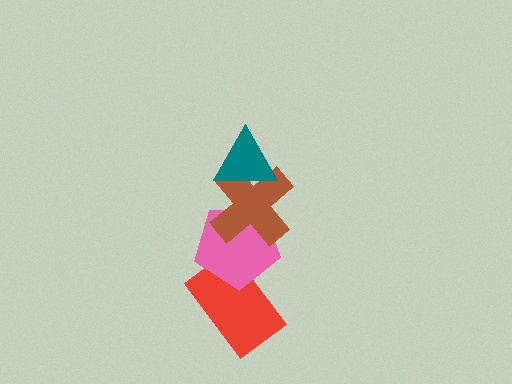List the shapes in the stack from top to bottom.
From top to bottom: the teal triangle, the brown cross, the pink pentagon, the red rectangle.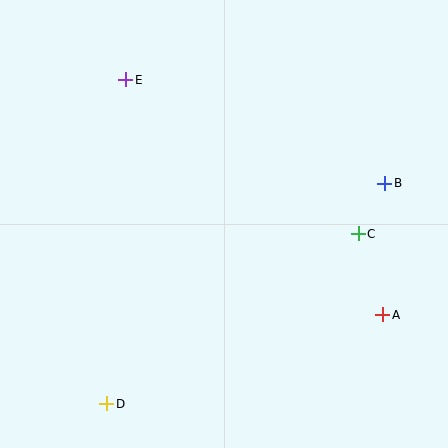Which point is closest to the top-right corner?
Point B is closest to the top-right corner.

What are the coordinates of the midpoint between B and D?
The midpoint between B and D is at (246, 293).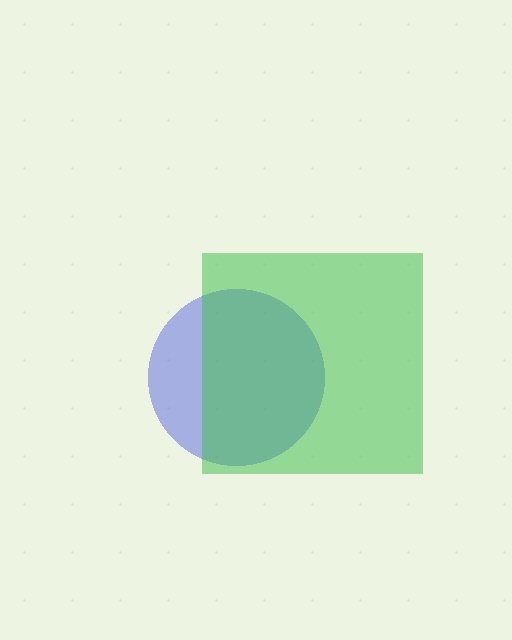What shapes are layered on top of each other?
The layered shapes are: a blue circle, a green square.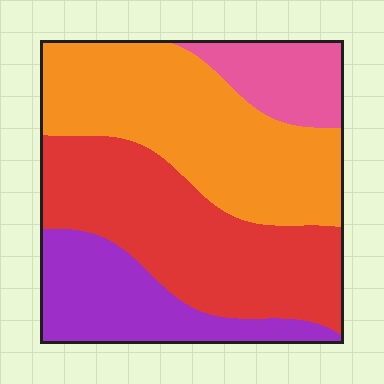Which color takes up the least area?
Pink, at roughly 10%.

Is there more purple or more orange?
Orange.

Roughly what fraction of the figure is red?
Red takes up about one third (1/3) of the figure.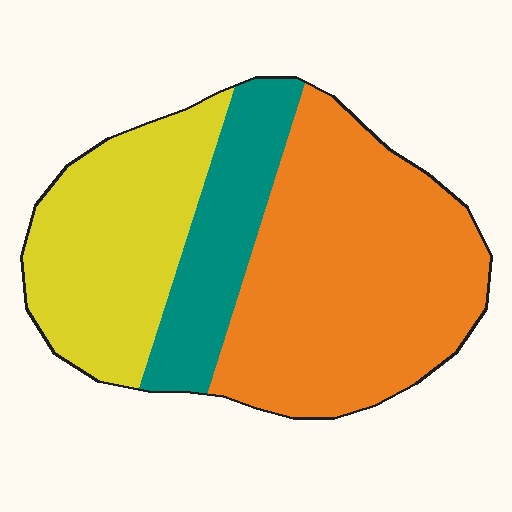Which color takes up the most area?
Orange, at roughly 50%.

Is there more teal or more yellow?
Yellow.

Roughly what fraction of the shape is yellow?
Yellow covers roughly 30% of the shape.